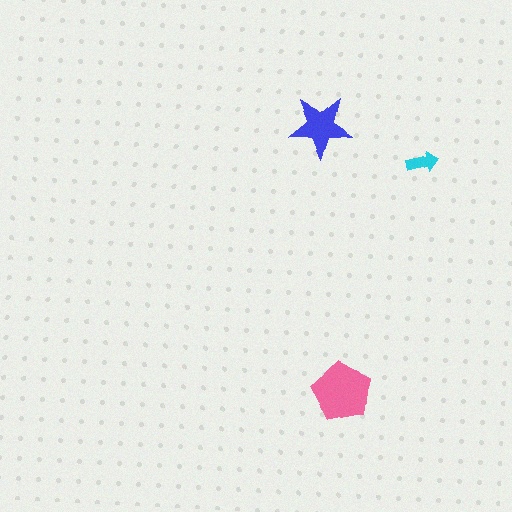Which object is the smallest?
The cyan arrow.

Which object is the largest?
The pink pentagon.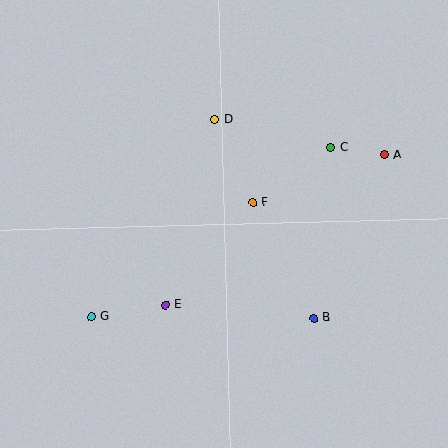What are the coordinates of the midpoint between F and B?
The midpoint between F and B is at (283, 260).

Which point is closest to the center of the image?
Point F at (253, 203) is closest to the center.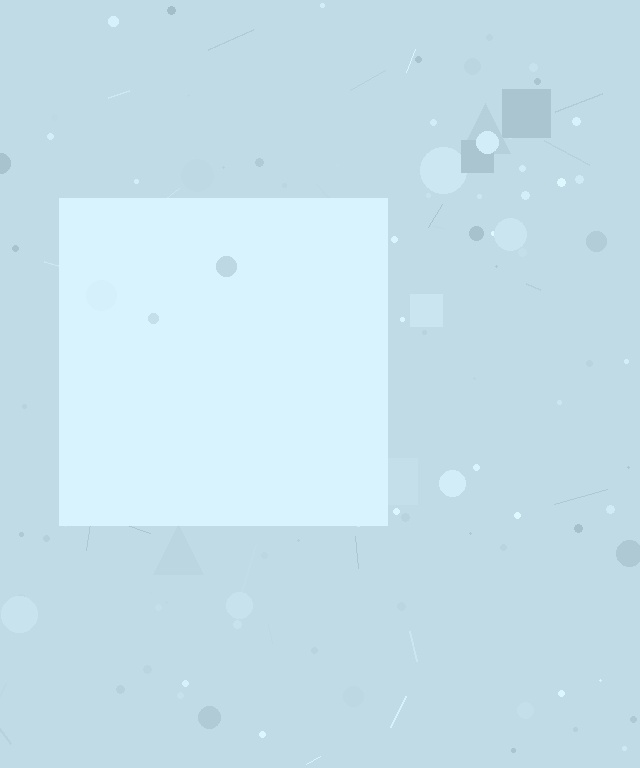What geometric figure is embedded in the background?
A square is embedded in the background.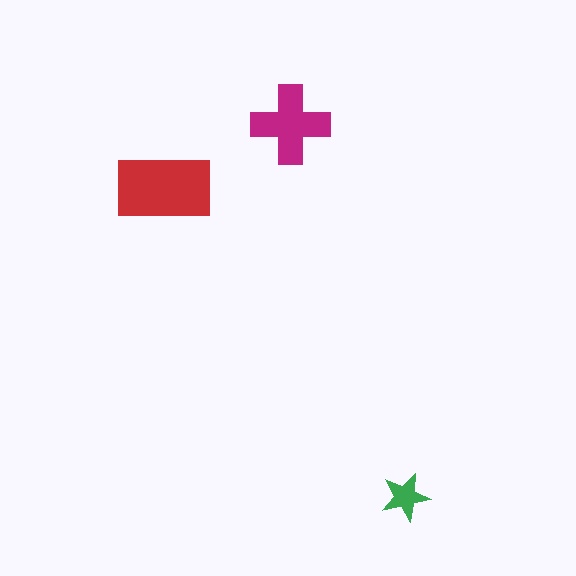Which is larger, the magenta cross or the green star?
The magenta cross.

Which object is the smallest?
The green star.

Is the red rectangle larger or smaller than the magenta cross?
Larger.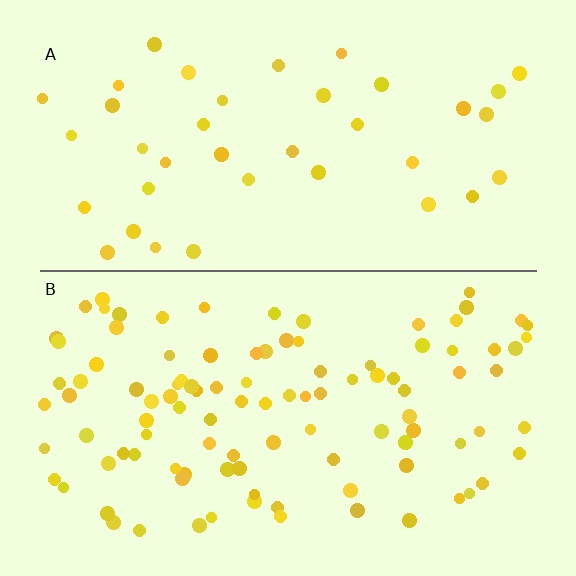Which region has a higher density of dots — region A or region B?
B (the bottom).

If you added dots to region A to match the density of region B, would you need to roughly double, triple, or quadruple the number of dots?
Approximately triple.